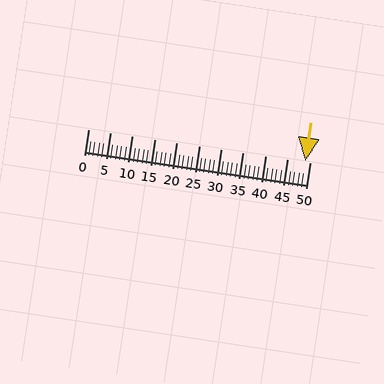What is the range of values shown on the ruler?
The ruler shows values from 0 to 50.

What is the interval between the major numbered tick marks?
The major tick marks are spaced 5 units apart.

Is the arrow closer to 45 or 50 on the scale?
The arrow is closer to 50.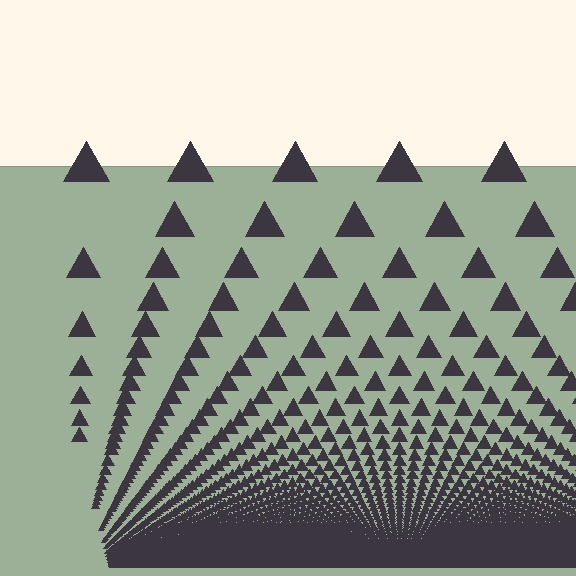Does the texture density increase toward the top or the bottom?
Density increases toward the bottom.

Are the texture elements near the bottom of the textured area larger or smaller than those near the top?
Smaller. The gradient is inverted — elements near the bottom are smaller and denser.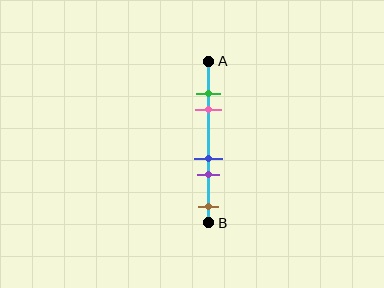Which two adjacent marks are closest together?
The green and pink marks are the closest adjacent pair.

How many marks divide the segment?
There are 5 marks dividing the segment.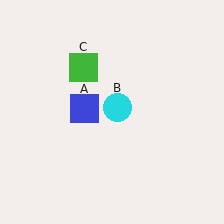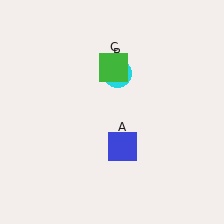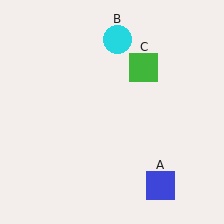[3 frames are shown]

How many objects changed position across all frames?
3 objects changed position: blue square (object A), cyan circle (object B), green square (object C).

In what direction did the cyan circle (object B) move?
The cyan circle (object B) moved up.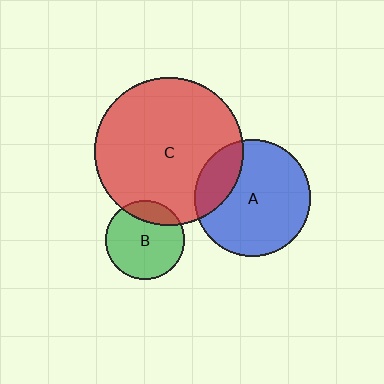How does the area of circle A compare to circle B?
Approximately 2.2 times.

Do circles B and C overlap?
Yes.